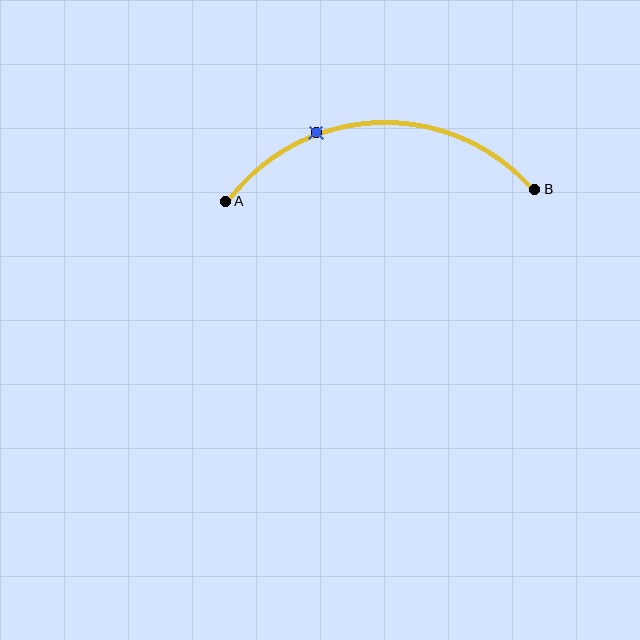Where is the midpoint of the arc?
The arc midpoint is the point on the curve farthest from the straight line joining A and B. It sits above that line.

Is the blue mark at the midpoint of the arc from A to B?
No. The blue mark lies on the arc but is closer to endpoint A. The arc midpoint would be at the point on the curve equidistant along the arc from both A and B.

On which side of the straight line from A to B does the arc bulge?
The arc bulges above the straight line connecting A and B.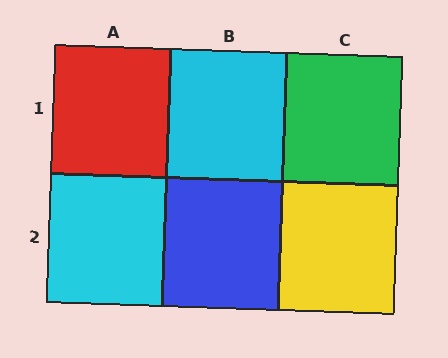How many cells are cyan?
2 cells are cyan.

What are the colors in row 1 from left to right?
Red, cyan, green.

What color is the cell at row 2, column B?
Blue.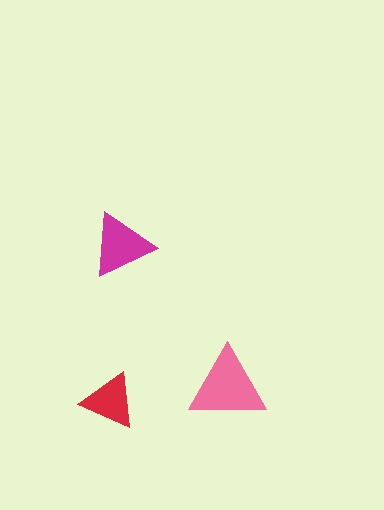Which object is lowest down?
The red triangle is bottommost.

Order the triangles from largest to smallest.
the pink one, the magenta one, the red one.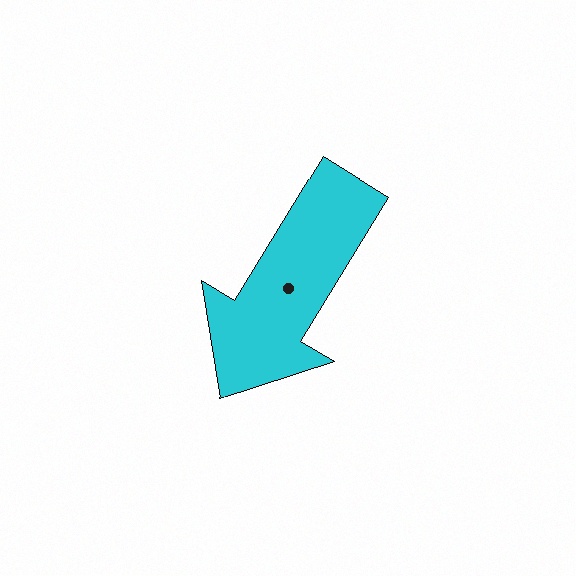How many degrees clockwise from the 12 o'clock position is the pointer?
Approximately 211 degrees.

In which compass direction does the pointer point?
Southwest.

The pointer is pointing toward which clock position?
Roughly 7 o'clock.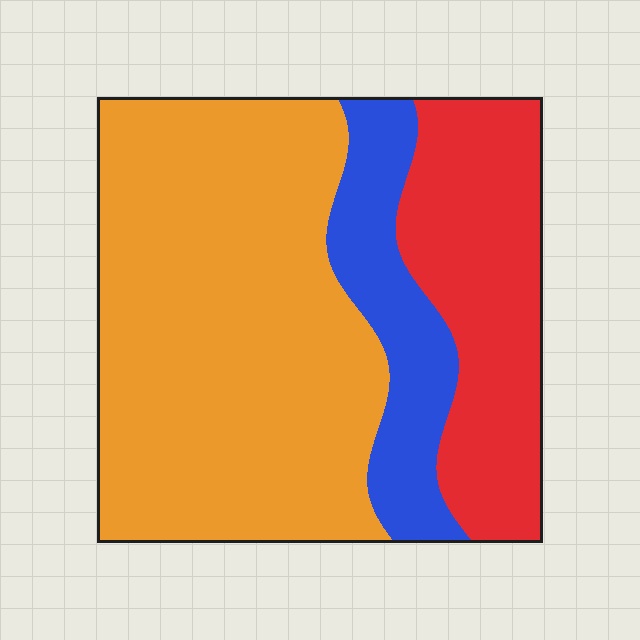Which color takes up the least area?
Blue, at roughly 15%.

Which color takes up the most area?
Orange, at roughly 60%.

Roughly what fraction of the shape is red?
Red takes up about one quarter (1/4) of the shape.